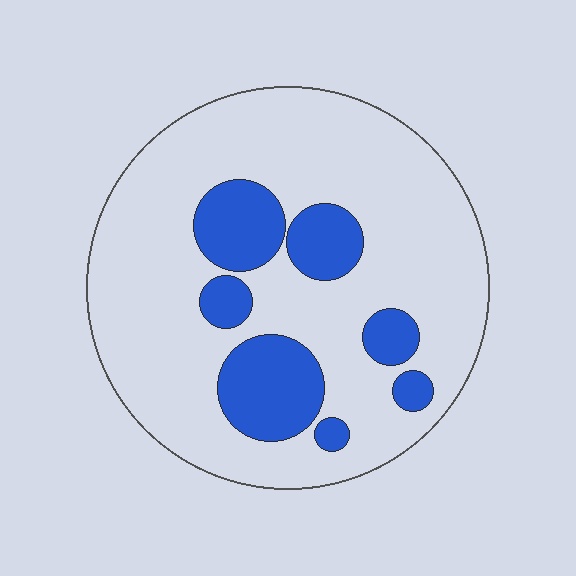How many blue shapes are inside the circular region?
7.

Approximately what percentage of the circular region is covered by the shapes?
Approximately 20%.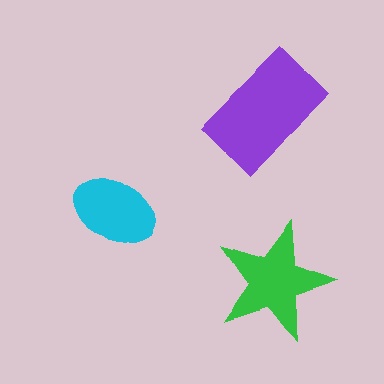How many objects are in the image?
There are 3 objects in the image.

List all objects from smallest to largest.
The cyan ellipse, the green star, the purple rectangle.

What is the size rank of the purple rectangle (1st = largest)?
1st.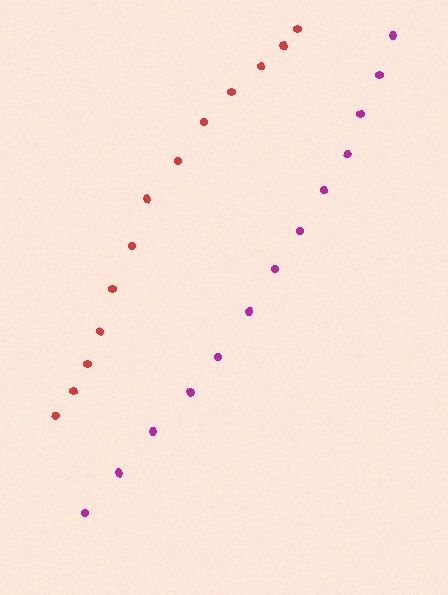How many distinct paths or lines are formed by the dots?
There are 2 distinct paths.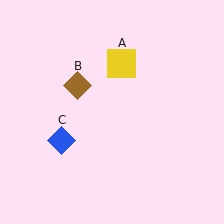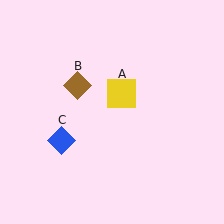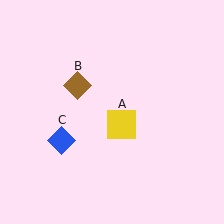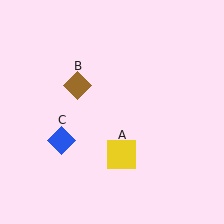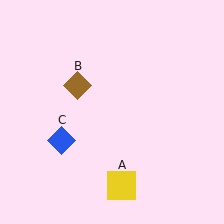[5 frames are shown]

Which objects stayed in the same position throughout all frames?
Brown diamond (object B) and blue diamond (object C) remained stationary.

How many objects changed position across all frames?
1 object changed position: yellow square (object A).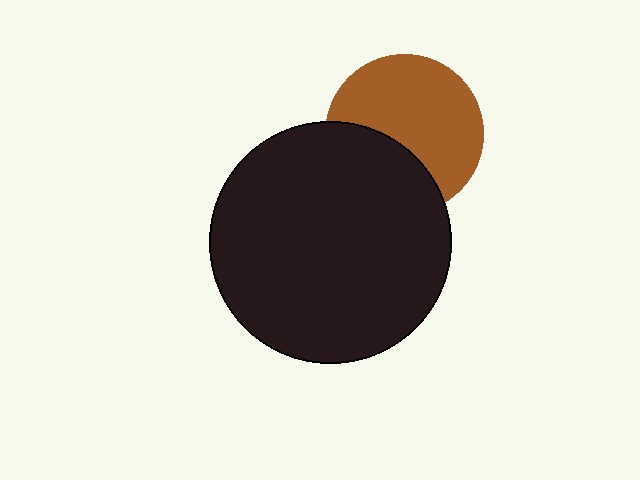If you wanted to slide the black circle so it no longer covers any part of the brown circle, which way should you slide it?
Slide it down — that is the most direct way to separate the two shapes.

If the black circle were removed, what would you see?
You would see the complete brown circle.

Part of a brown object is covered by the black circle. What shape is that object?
It is a circle.